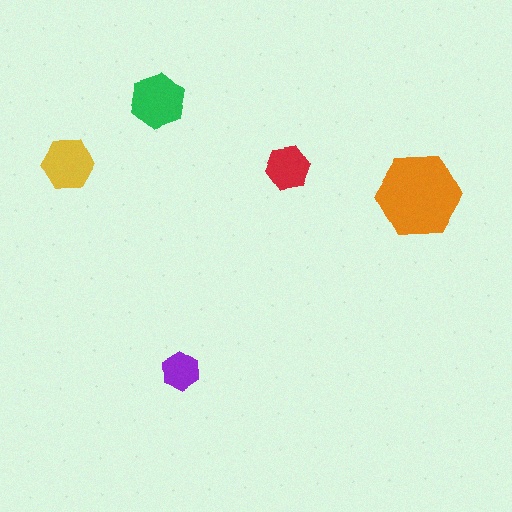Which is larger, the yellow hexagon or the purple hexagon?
The yellow one.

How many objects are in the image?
There are 5 objects in the image.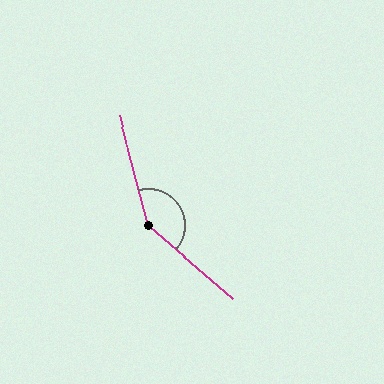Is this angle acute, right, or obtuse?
It is obtuse.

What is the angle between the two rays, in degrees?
Approximately 146 degrees.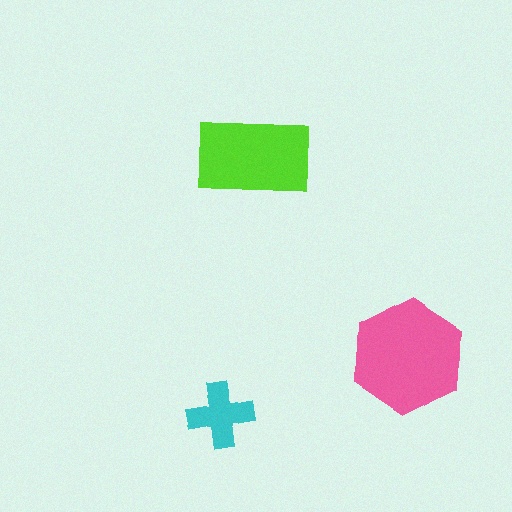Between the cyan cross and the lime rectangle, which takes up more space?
The lime rectangle.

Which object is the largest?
The pink hexagon.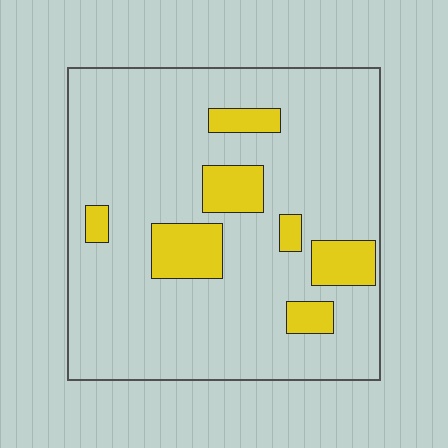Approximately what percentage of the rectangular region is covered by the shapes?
Approximately 15%.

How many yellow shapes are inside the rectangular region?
7.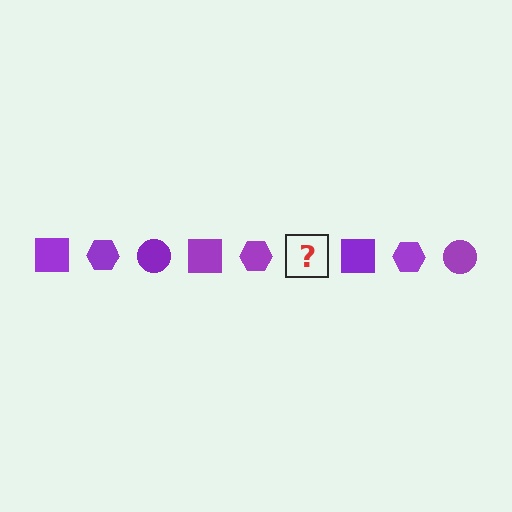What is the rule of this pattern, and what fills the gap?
The rule is that the pattern cycles through square, hexagon, circle shapes in purple. The gap should be filled with a purple circle.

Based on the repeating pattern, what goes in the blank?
The blank should be a purple circle.